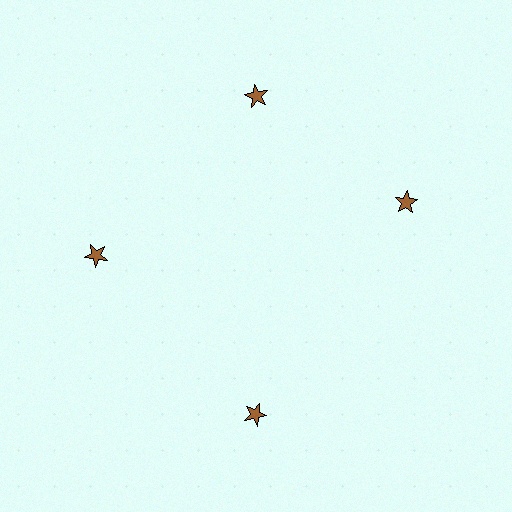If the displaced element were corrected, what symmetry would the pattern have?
It would have 4-fold rotational symmetry — the pattern would map onto itself every 90 degrees.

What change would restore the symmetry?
The symmetry would be restored by rotating it back into even spacing with its neighbors so that all 4 stars sit at equal angles and equal distance from the center.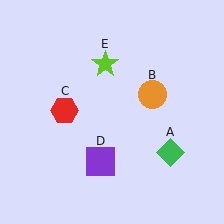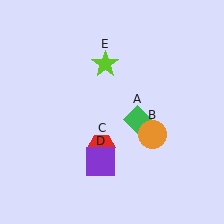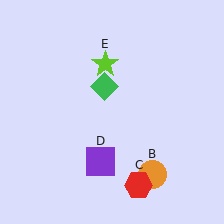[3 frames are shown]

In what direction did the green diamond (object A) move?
The green diamond (object A) moved up and to the left.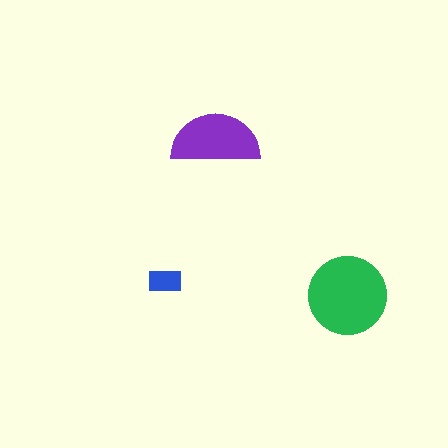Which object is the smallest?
The blue rectangle.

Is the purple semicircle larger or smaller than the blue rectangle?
Larger.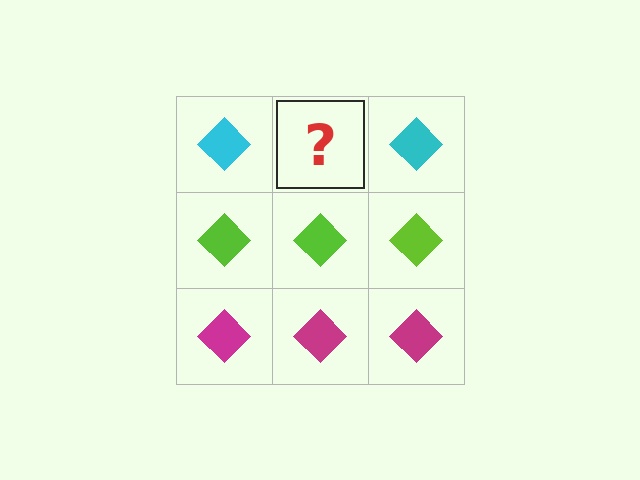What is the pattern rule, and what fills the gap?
The rule is that each row has a consistent color. The gap should be filled with a cyan diamond.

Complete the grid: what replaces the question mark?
The question mark should be replaced with a cyan diamond.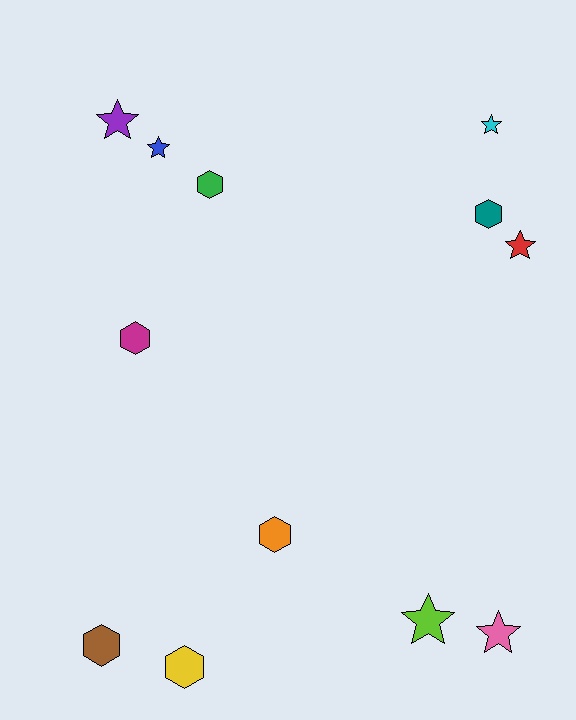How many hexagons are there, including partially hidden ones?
There are 6 hexagons.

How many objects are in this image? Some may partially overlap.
There are 12 objects.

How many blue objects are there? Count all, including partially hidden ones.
There is 1 blue object.